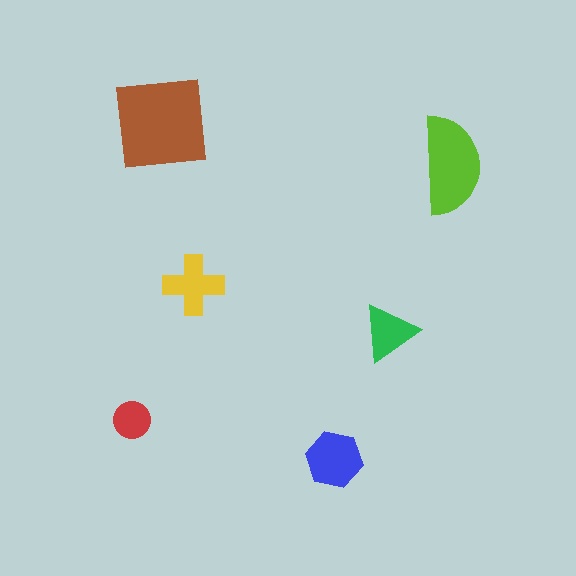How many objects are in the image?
There are 6 objects in the image.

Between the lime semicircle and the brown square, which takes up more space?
The brown square.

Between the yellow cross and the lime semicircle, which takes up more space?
The lime semicircle.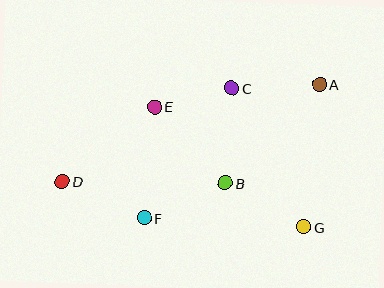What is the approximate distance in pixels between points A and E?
The distance between A and E is approximately 166 pixels.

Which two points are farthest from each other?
Points A and D are farthest from each other.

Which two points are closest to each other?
Points C and E are closest to each other.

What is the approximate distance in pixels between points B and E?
The distance between B and E is approximately 104 pixels.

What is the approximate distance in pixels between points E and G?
The distance between E and G is approximately 192 pixels.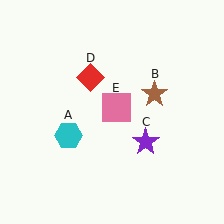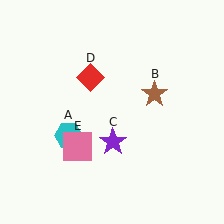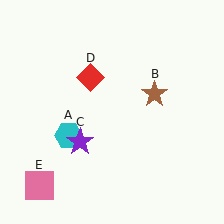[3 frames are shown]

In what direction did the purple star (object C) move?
The purple star (object C) moved left.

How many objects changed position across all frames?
2 objects changed position: purple star (object C), pink square (object E).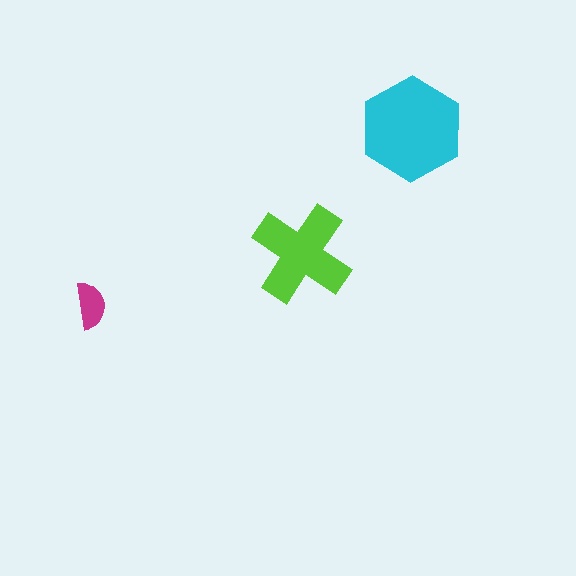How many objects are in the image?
There are 3 objects in the image.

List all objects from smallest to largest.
The magenta semicircle, the lime cross, the cyan hexagon.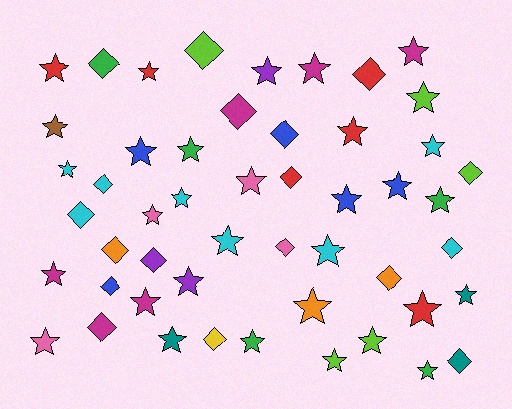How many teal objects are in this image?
There are 3 teal objects.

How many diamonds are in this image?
There are 18 diamonds.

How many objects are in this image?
There are 50 objects.